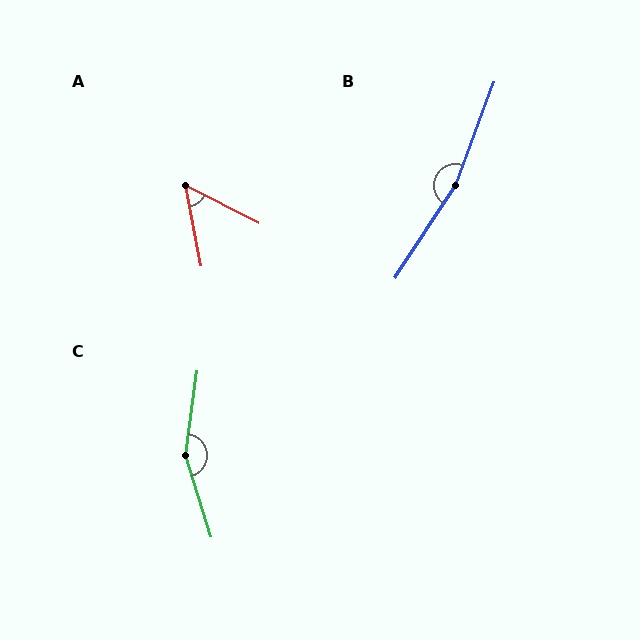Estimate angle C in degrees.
Approximately 155 degrees.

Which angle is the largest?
B, at approximately 167 degrees.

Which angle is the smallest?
A, at approximately 52 degrees.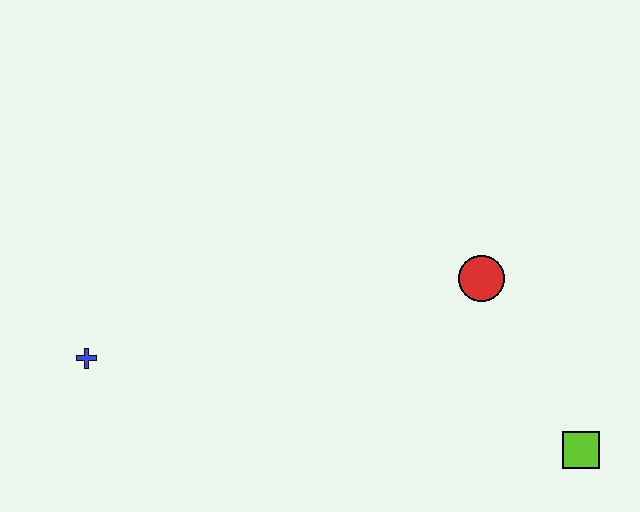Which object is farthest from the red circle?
The blue cross is farthest from the red circle.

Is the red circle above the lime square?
Yes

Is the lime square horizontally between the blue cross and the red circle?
No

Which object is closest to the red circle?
The lime square is closest to the red circle.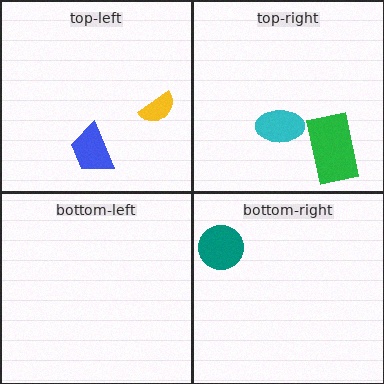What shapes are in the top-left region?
The blue trapezoid, the yellow semicircle.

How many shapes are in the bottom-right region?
1.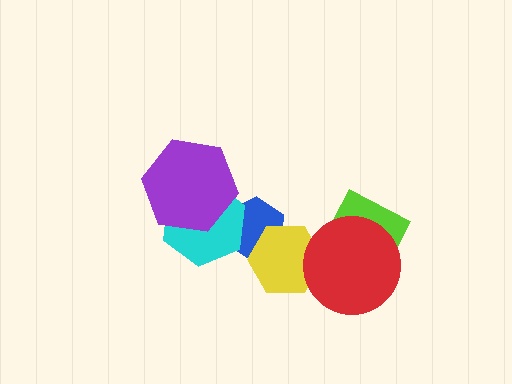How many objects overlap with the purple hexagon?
1 object overlaps with the purple hexagon.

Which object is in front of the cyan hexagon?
The purple hexagon is in front of the cyan hexagon.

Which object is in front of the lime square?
The red circle is in front of the lime square.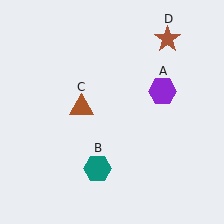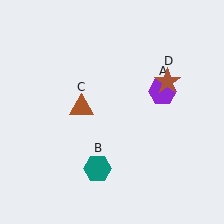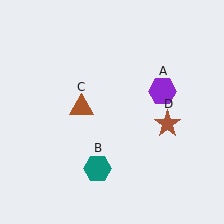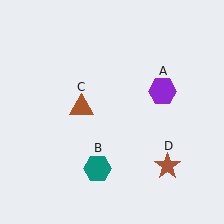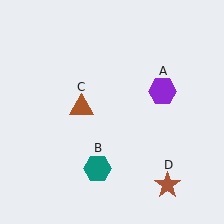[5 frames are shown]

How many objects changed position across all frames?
1 object changed position: brown star (object D).